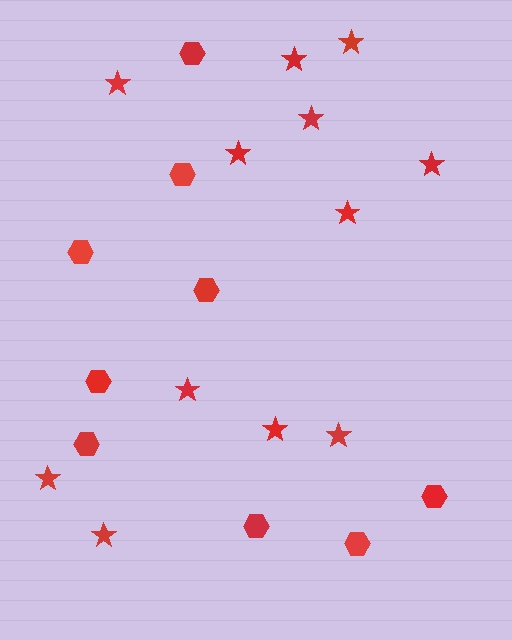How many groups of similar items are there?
There are 2 groups: one group of hexagons (9) and one group of stars (12).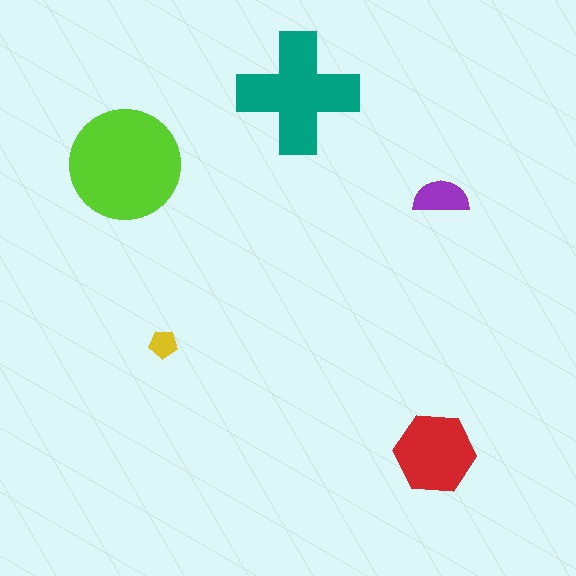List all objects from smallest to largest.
The yellow pentagon, the purple semicircle, the red hexagon, the teal cross, the lime circle.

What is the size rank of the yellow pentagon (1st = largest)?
5th.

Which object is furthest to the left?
The lime circle is leftmost.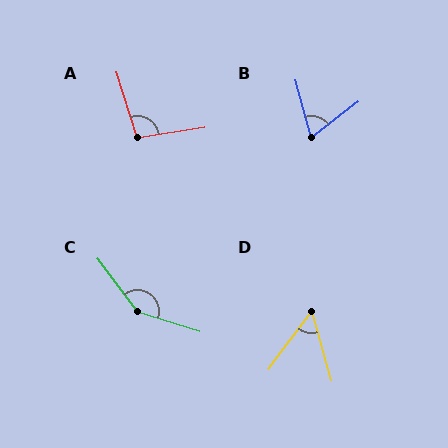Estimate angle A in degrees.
Approximately 99 degrees.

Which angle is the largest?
C, at approximately 144 degrees.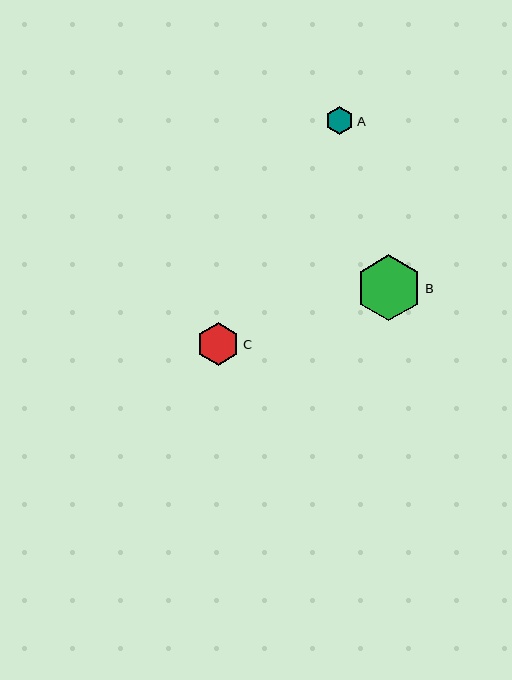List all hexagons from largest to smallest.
From largest to smallest: B, C, A.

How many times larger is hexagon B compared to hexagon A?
Hexagon B is approximately 2.3 times the size of hexagon A.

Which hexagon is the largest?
Hexagon B is the largest with a size of approximately 66 pixels.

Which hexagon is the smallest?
Hexagon A is the smallest with a size of approximately 28 pixels.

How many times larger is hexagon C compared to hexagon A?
Hexagon C is approximately 1.5 times the size of hexagon A.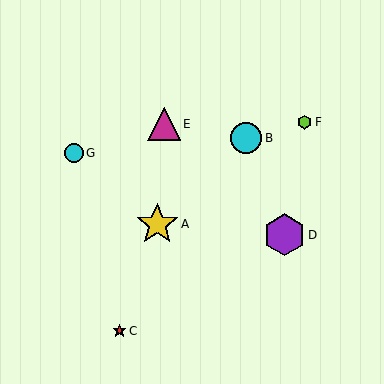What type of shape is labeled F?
Shape F is a lime hexagon.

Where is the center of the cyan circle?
The center of the cyan circle is at (74, 153).